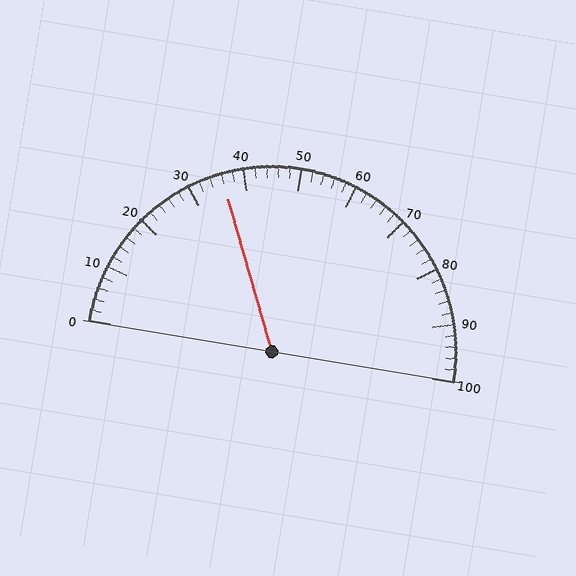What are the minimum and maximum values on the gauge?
The gauge ranges from 0 to 100.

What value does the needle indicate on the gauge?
The needle indicates approximately 36.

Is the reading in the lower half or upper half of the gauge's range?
The reading is in the lower half of the range (0 to 100).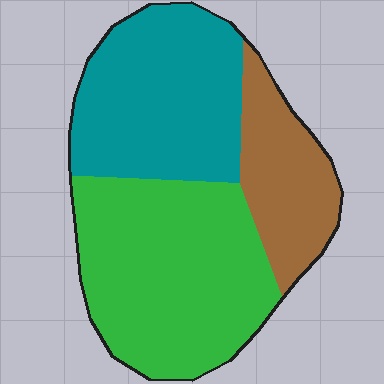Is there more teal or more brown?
Teal.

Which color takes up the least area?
Brown, at roughly 20%.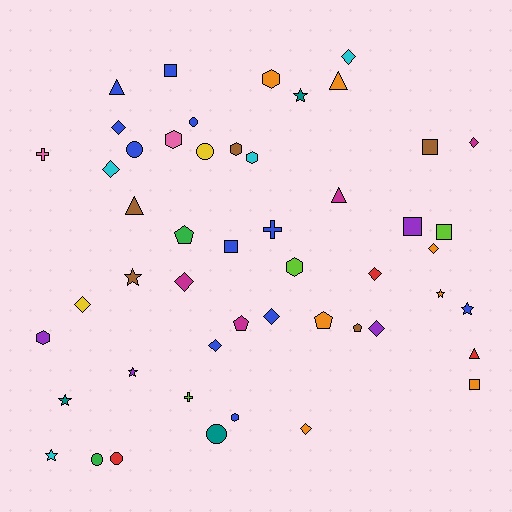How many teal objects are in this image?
There are 3 teal objects.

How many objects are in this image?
There are 50 objects.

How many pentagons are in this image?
There are 4 pentagons.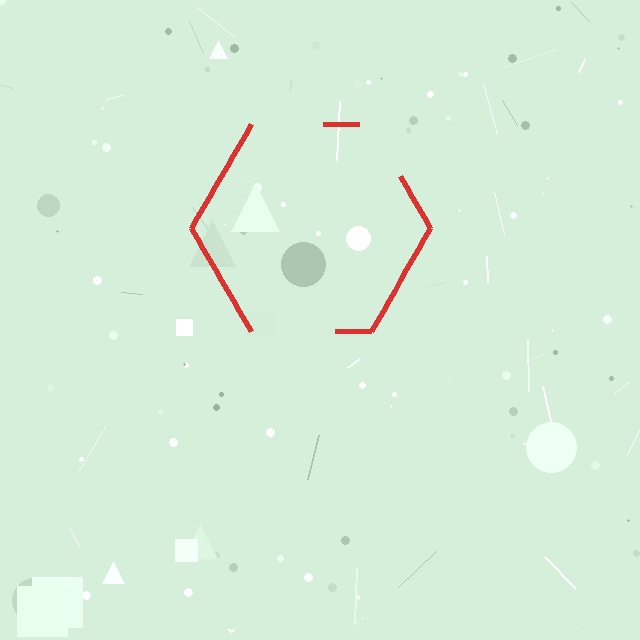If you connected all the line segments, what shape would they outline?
They would outline a hexagon.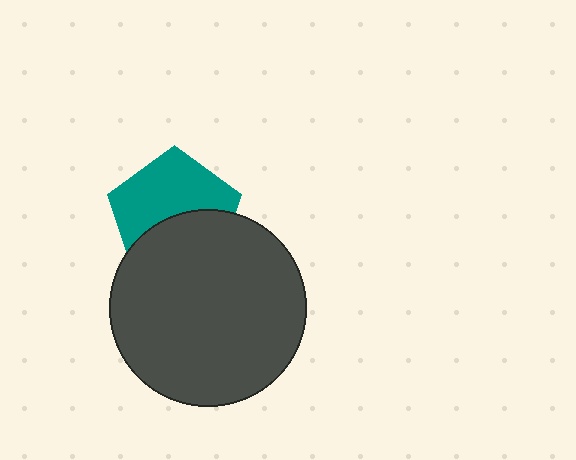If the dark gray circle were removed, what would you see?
You would see the complete teal pentagon.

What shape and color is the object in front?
The object in front is a dark gray circle.